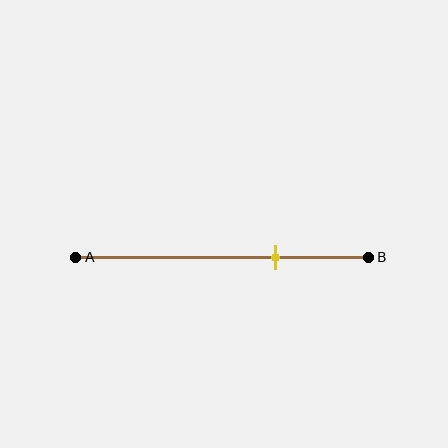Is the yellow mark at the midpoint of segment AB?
No, the mark is at about 70% from A, not at the 50% midpoint.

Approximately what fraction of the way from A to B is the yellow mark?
The yellow mark is approximately 70% of the way from A to B.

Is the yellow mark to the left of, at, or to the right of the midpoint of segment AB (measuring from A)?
The yellow mark is to the right of the midpoint of segment AB.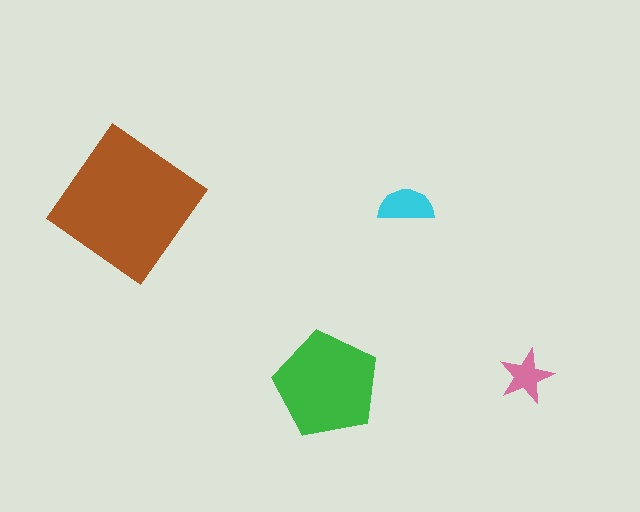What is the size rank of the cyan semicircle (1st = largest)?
3rd.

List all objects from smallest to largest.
The pink star, the cyan semicircle, the green pentagon, the brown diamond.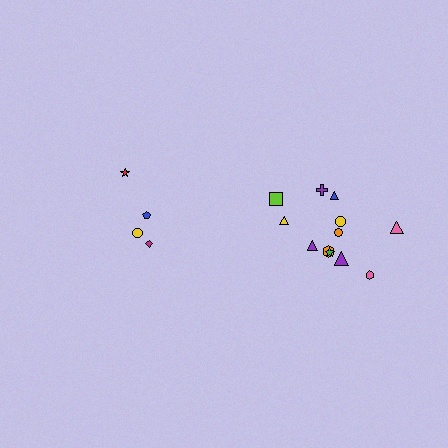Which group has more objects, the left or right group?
The right group.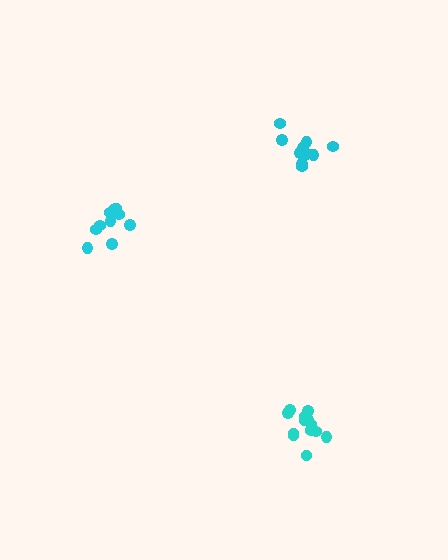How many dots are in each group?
Group 1: 13 dots, Group 2: 10 dots, Group 3: 10 dots (33 total).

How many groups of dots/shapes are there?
There are 3 groups.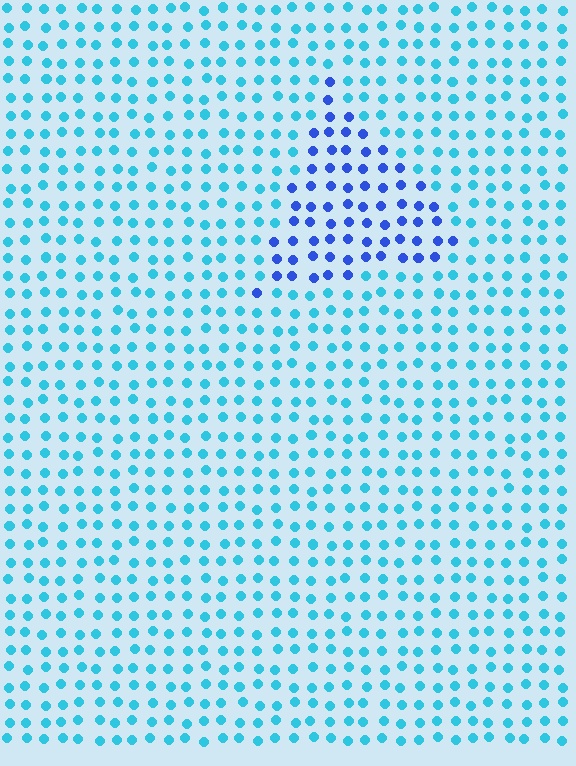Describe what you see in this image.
The image is filled with small cyan elements in a uniform arrangement. A triangle-shaped region is visible where the elements are tinted to a slightly different hue, forming a subtle color boundary.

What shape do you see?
I see a triangle.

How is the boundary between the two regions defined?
The boundary is defined purely by a slight shift in hue (about 41 degrees). Spacing, size, and orientation are identical on both sides.